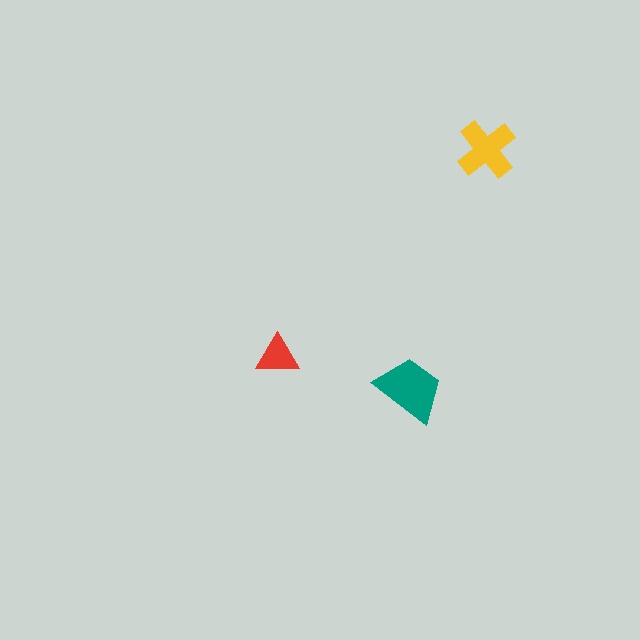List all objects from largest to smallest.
The teal trapezoid, the yellow cross, the red triangle.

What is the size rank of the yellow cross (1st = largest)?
2nd.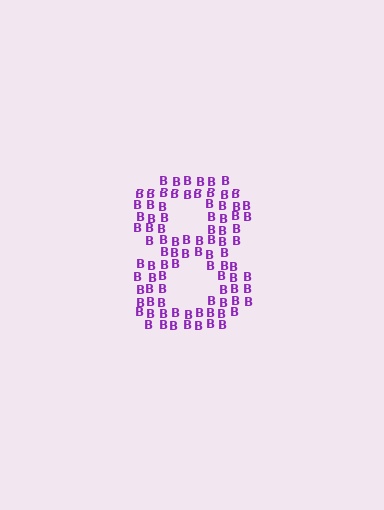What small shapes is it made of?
It is made of small letter B's.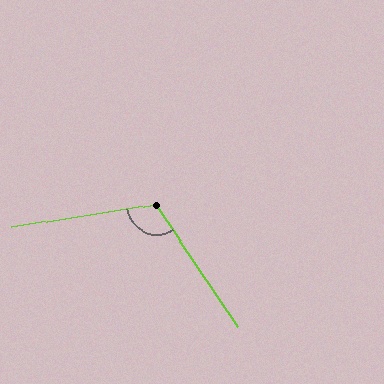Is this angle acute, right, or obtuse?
It is obtuse.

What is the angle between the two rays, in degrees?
Approximately 115 degrees.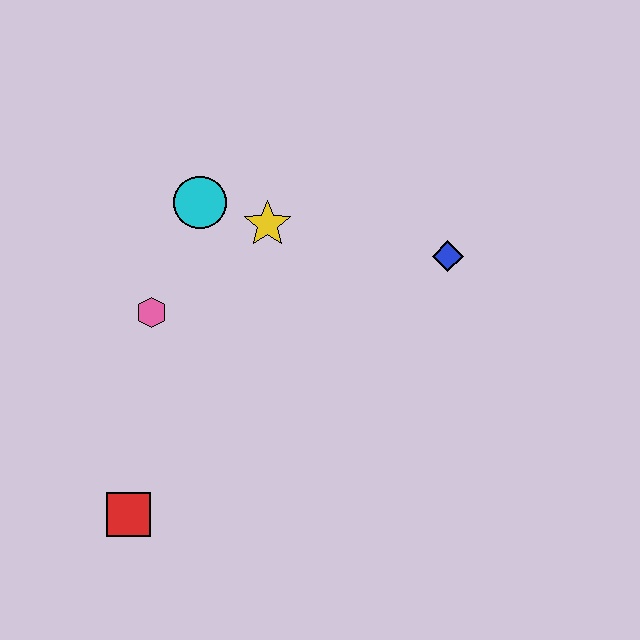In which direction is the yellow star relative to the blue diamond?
The yellow star is to the left of the blue diamond.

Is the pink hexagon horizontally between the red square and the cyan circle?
Yes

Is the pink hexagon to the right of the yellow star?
No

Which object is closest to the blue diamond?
The yellow star is closest to the blue diamond.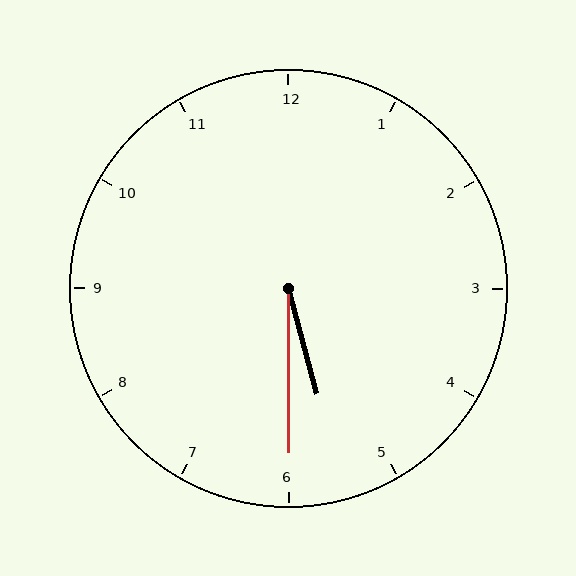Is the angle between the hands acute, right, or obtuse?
It is acute.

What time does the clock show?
5:30.